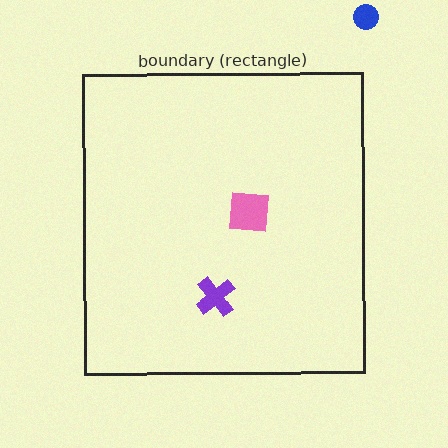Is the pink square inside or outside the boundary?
Inside.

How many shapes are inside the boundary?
2 inside, 1 outside.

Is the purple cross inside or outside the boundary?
Inside.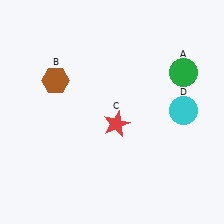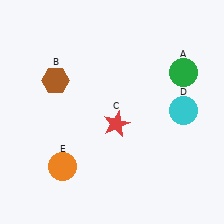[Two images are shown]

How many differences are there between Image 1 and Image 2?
There is 1 difference between the two images.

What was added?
An orange circle (E) was added in Image 2.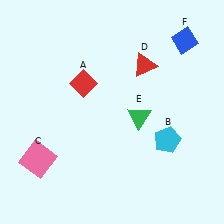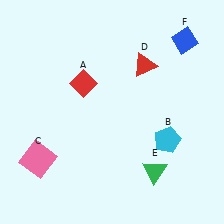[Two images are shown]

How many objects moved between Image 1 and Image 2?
1 object moved between the two images.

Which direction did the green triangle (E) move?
The green triangle (E) moved down.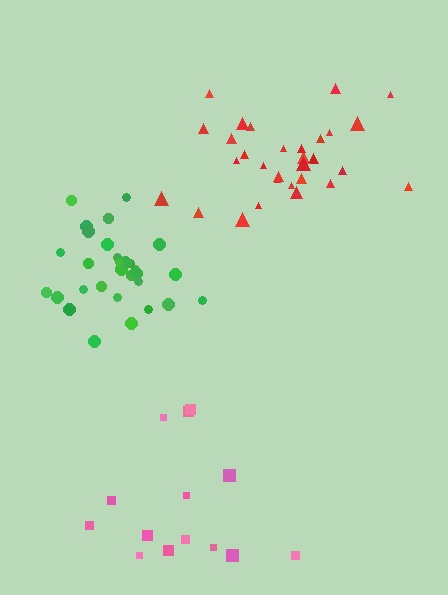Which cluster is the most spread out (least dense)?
Pink.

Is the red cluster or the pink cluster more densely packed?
Red.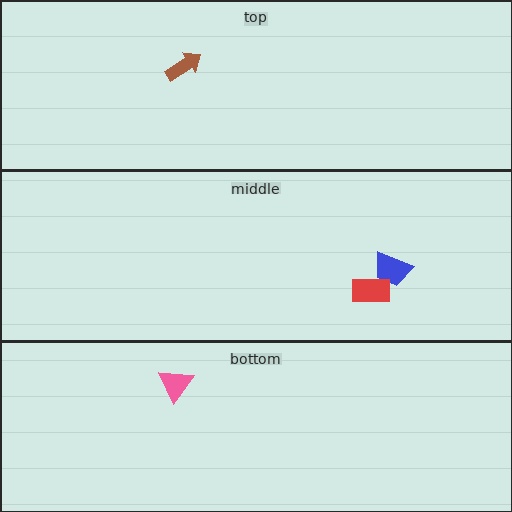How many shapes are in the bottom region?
1.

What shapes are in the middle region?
The blue trapezoid, the red rectangle.